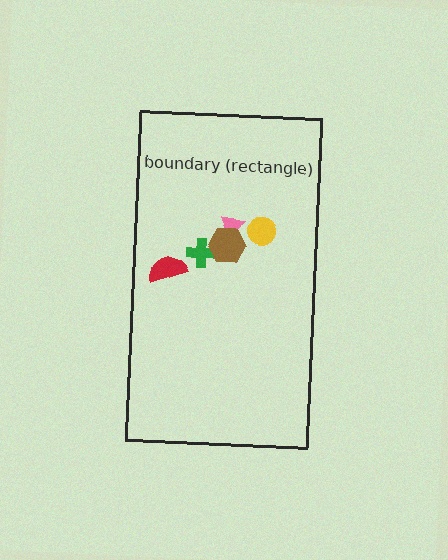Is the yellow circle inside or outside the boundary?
Inside.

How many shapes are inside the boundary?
5 inside, 0 outside.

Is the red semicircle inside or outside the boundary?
Inside.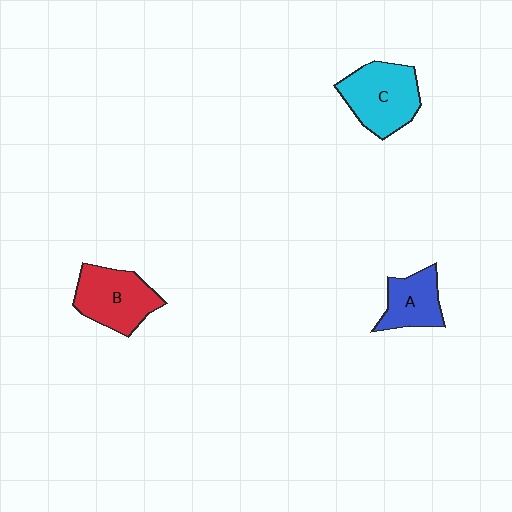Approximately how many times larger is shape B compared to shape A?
Approximately 1.4 times.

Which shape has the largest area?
Shape C (cyan).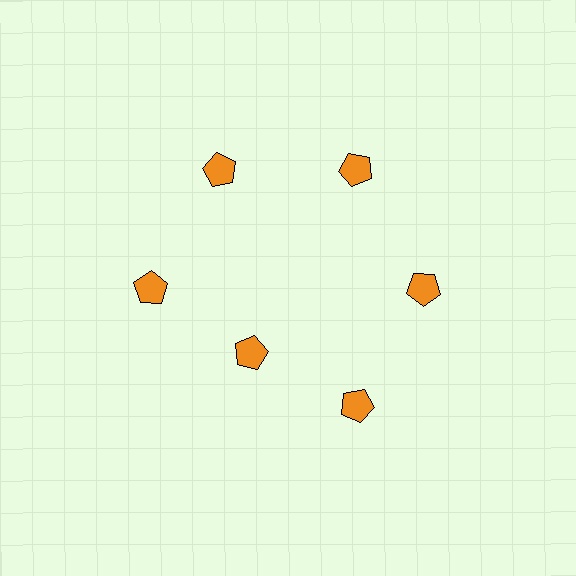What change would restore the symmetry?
The symmetry would be restored by moving it outward, back onto the ring so that all 6 pentagons sit at equal angles and equal distance from the center.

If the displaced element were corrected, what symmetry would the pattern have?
It would have 6-fold rotational symmetry — the pattern would map onto itself every 60 degrees.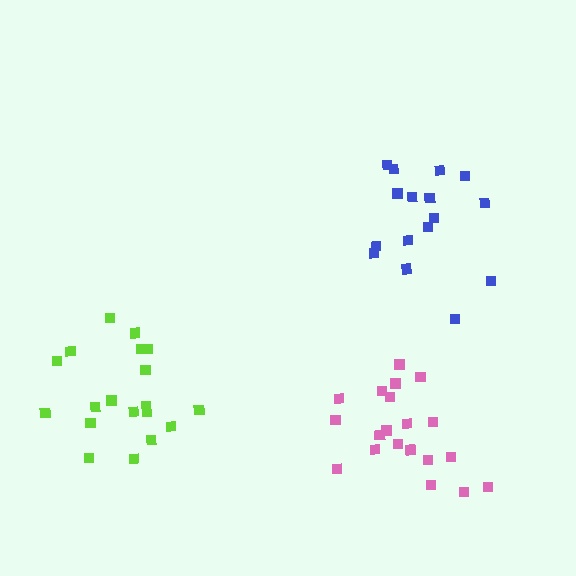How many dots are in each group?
Group 1: 16 dots, Group 2: 19 dots, Group 3: 21 dots (56 total).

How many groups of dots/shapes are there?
There are 3 groups.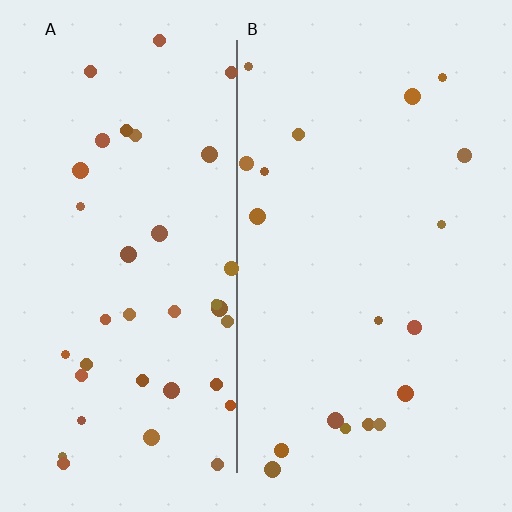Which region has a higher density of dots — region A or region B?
A (the left).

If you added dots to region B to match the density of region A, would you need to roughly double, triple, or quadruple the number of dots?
Approximately double.